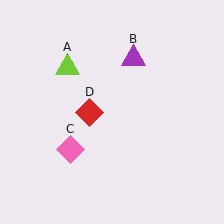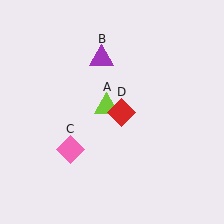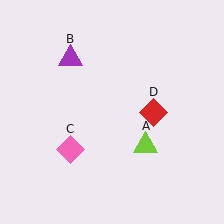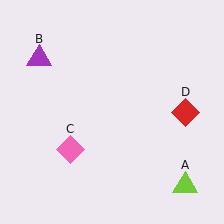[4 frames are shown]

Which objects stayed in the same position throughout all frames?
Pink diamond (object C) remained stationary.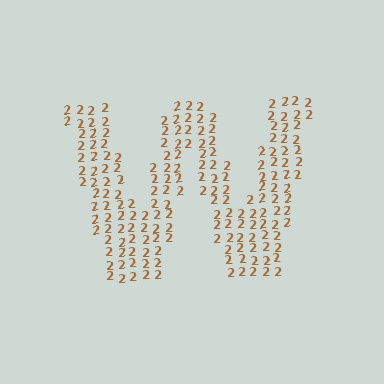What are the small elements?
The small elements are digit 2's.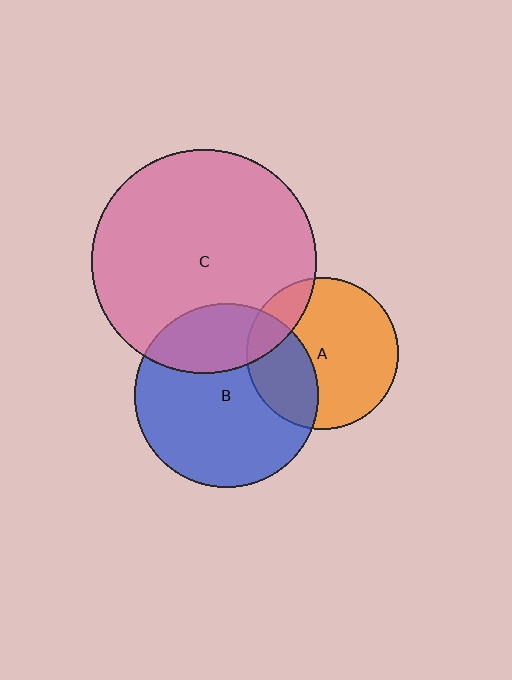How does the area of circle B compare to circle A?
Approximately 1.5 times.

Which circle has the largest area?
Circle C (pink).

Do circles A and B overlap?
Yes.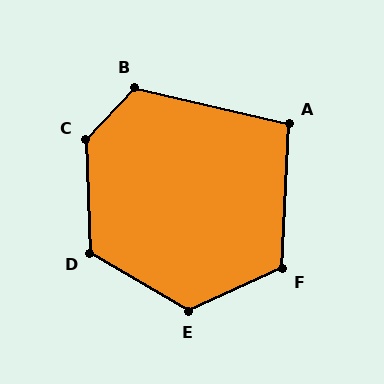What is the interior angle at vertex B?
Approximately 121 degrees (obtuse).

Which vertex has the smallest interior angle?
A, at approximately 100 degrees.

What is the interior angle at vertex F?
Approximately 117 degrees (obtuse).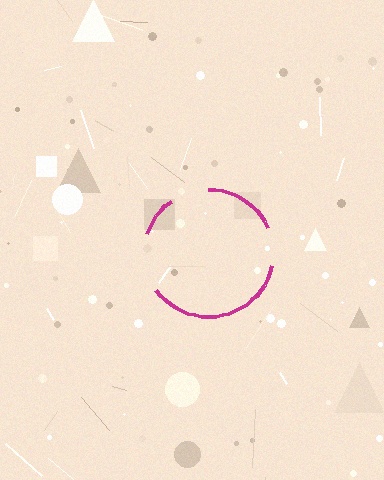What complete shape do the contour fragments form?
The contour fragments form a circle.